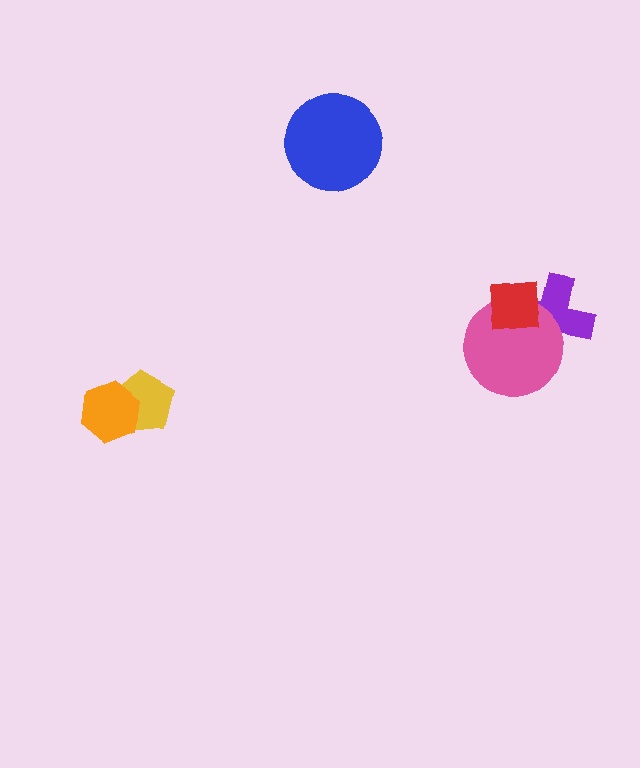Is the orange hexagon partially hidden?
No, no other shape covers it.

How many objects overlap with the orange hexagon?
1 object overlaps with the orange hexagon.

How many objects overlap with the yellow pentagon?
1 object overlaps with the yellow pentagon.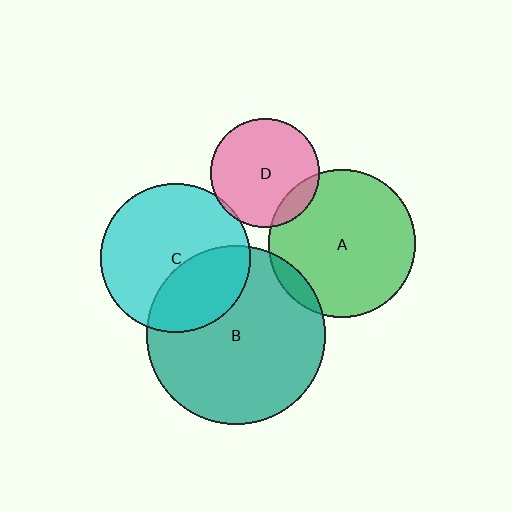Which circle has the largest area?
Circle B (teal).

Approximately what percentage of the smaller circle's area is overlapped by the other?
Approximately 10%.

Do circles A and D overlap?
Yes.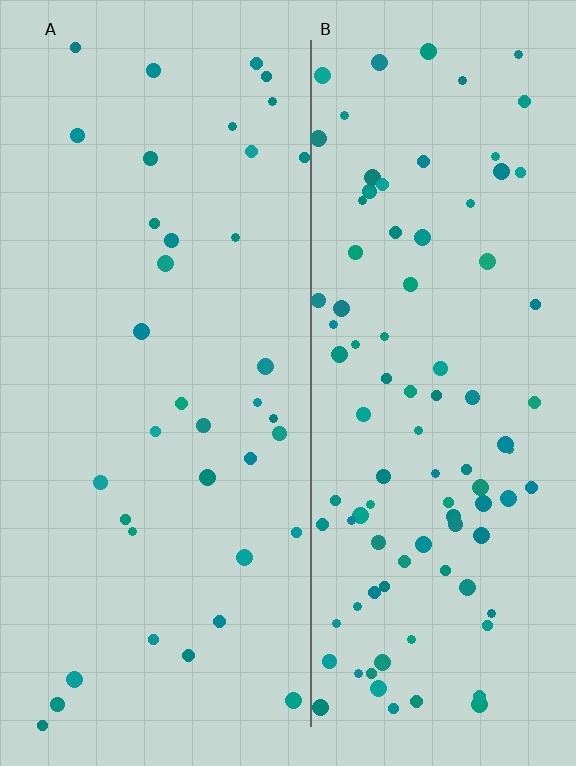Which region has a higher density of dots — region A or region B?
B (the right).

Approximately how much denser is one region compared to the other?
Approximately 2.6× — region B over region A.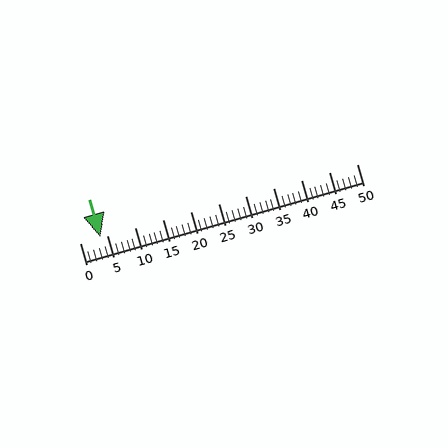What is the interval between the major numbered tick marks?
The major tick marks are spaced 5 units apart.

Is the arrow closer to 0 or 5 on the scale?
The arrow is closer to 5.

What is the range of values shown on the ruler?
The ruler shows values from 0 to 50.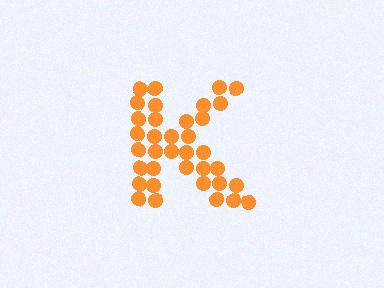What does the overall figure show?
The overall figure shows the letter K.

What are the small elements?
The small elements are circles.